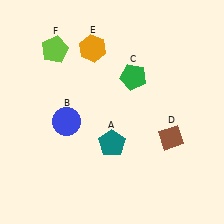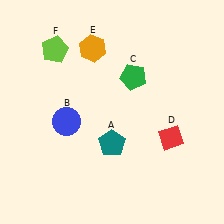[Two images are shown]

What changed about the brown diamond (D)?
In Image 1, D is brown. In Image 2, it changed to red.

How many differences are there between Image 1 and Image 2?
There is 1 difference between the two images.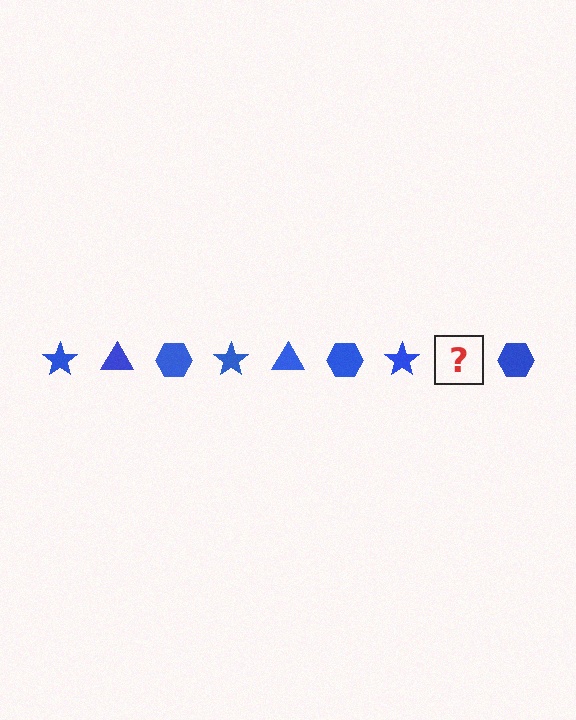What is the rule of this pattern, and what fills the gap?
The rule is that the pattern cycles through star, triangle, hexagon shapes in blue. The gap should be filled with a blue triangle.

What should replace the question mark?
The question mark should be replaced with a blue triangle.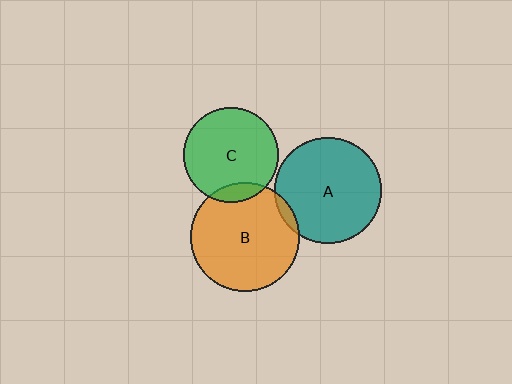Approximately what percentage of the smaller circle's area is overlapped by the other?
Approximately 5%.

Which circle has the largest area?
Circle B (orange).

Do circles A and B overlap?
Yes.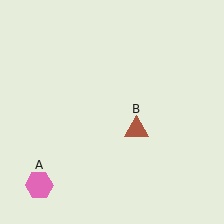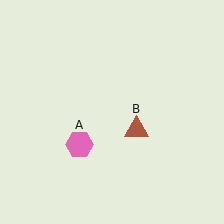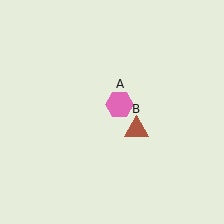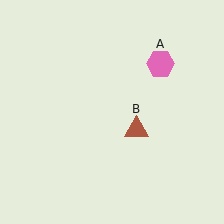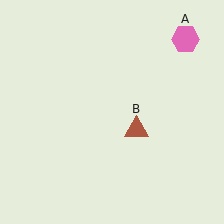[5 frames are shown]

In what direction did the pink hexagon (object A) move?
The pink hexagon (object A) moved up and to the right.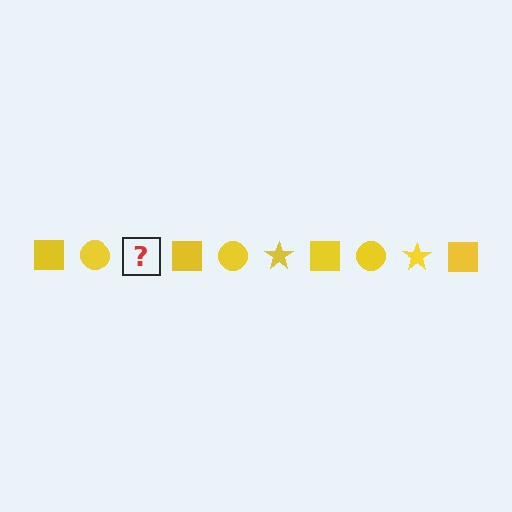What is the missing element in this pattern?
The missing element is a yellow star.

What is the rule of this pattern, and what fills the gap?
The rule is that the pattern cycles through square, circle, star shapes in yellow. The gap should be filled with a yellow star.